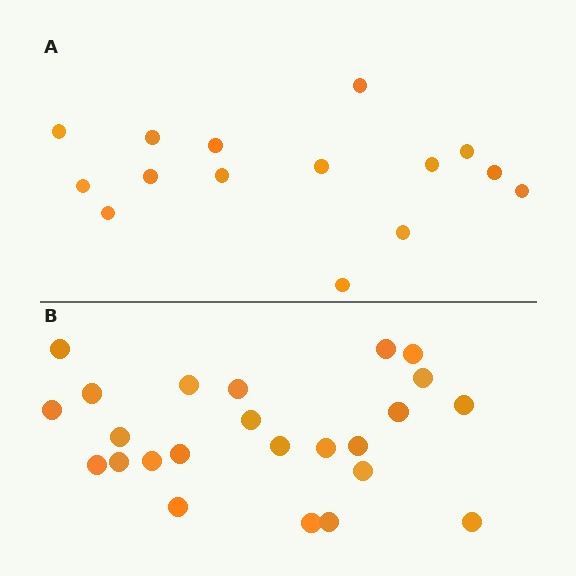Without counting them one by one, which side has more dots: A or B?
Region B (the bottom region) has more dots.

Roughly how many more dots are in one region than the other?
Region B has roughly 8 or so more dots than region A.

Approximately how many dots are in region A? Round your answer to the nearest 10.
About 20 dots. (The exact count is 15, which rounds to 20.)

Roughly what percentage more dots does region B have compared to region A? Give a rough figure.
About 60% more.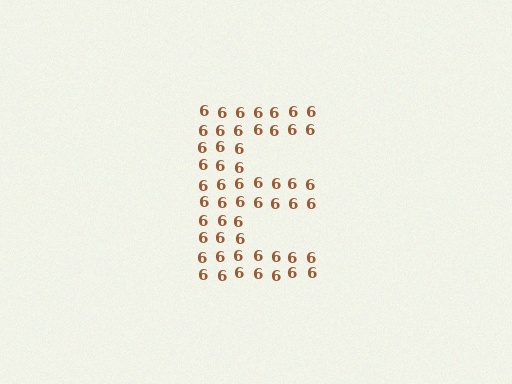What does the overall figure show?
The overall figure shows the letter E.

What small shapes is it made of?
It is made of small digit 6's.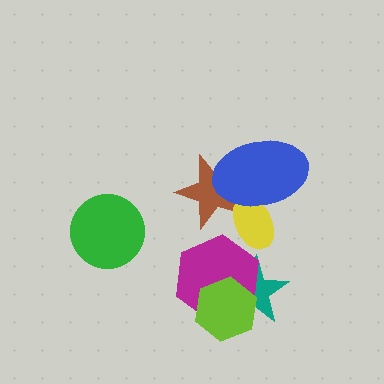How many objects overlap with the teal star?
2 objects overlap with the teal star.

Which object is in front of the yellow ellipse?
The blue ellipse is in front of the yellow ellipse.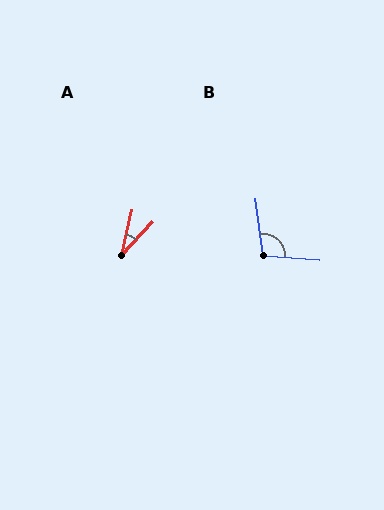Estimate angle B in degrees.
Approximately 103 degrees.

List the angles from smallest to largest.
A (29°), B (103°).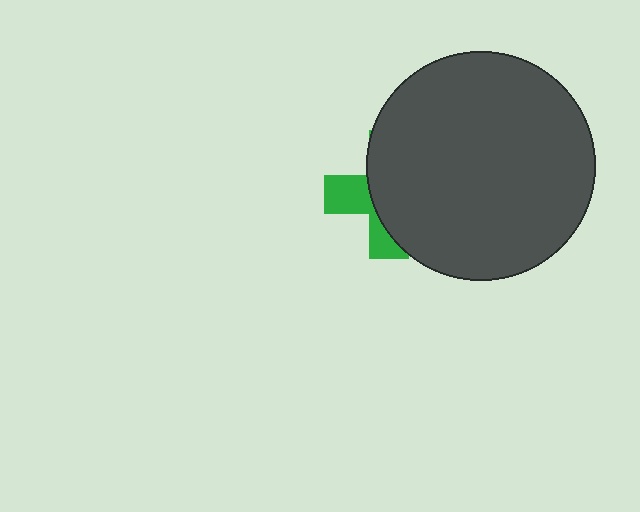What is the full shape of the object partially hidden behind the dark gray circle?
The partially hidden object is a green cross.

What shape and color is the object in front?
The object in front is a dark gray circle.